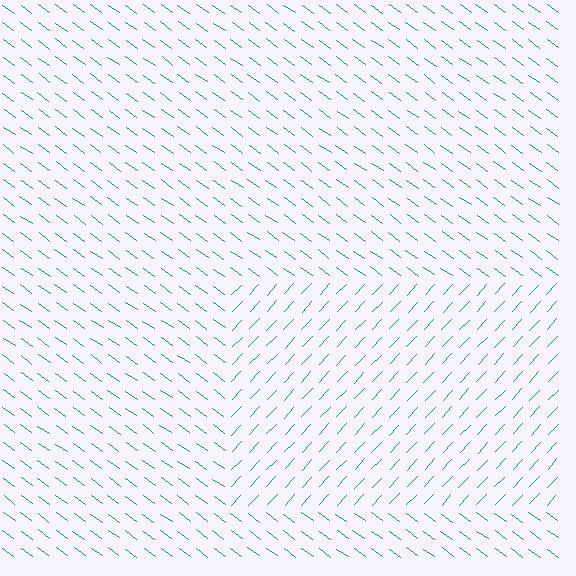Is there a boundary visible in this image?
Yes, there is a texture boundary formed by a change in line orientation.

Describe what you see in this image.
The image is filled with small teal line segments. A rectangle region in the image has lines oriented differently from the surrounding lines, creating a visible texture boundary.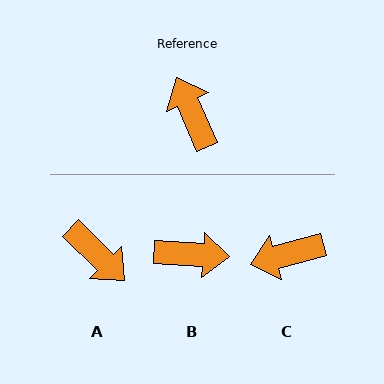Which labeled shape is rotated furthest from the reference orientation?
A, about 158 degrees away.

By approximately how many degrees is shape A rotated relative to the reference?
Approximately 158 degrees clockwise.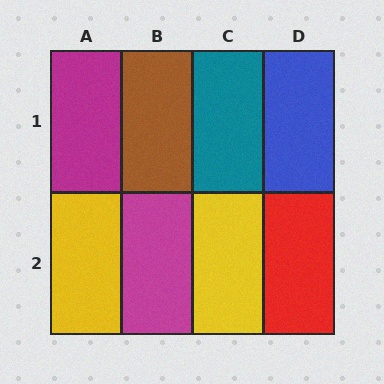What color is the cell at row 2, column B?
Magenta.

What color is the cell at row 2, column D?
Red.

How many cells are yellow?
2 cells are yellow.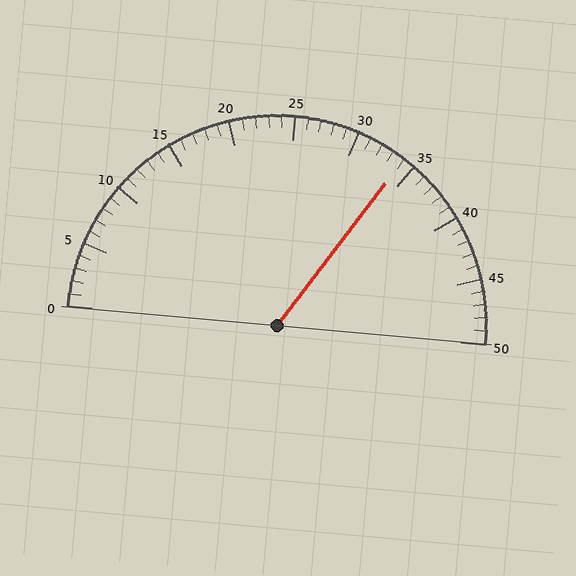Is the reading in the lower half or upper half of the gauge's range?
The reading is in the upper half of the range (0 to 50).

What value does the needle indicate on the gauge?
The needle indicates approximately 34.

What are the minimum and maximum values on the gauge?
The gauge ranges from 0 to 50.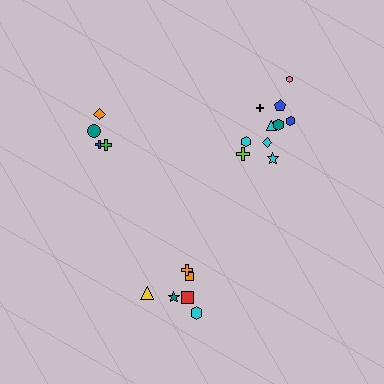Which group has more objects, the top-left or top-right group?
The top-right group.